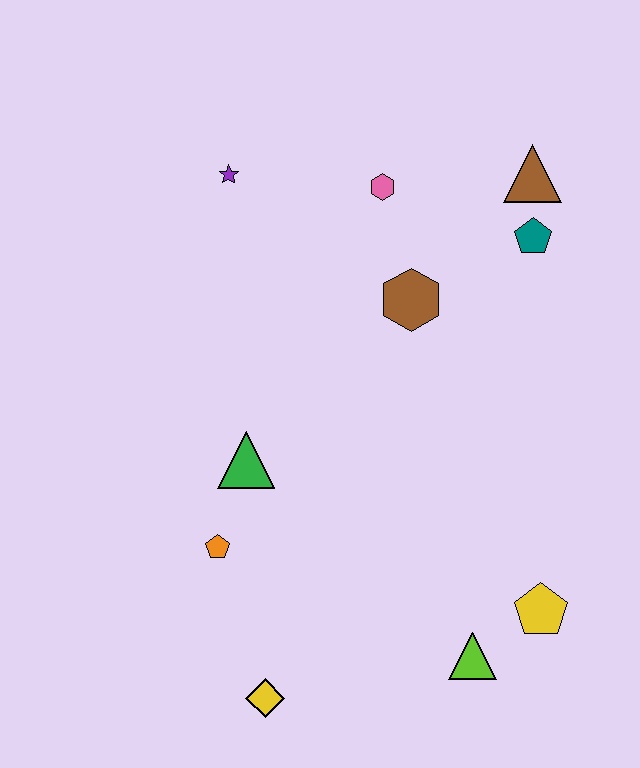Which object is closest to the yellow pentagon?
The lime triangle is closest to the yellow pentagon.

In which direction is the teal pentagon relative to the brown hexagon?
The teal pentagon is to the right of the brown hexagon.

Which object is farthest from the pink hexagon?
The yellow diamond is farthest from the pink hexagon.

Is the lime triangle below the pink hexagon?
Yes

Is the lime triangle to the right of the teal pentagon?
No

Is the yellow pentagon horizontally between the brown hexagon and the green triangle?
No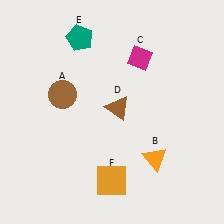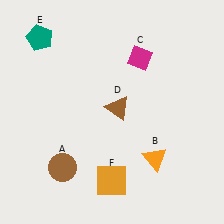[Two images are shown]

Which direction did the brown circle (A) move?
The brown circle (A) moved down.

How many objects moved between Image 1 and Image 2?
2 objects moved between the two images.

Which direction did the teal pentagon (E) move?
The teal pentagon (E) moved left.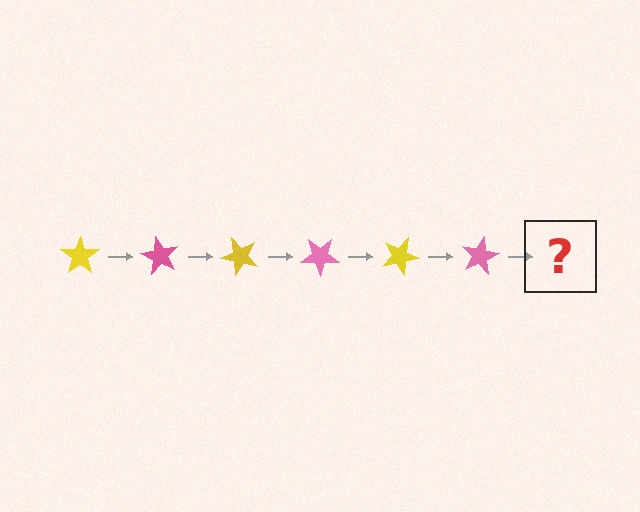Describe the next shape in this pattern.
It should be a yellow star, rotated 360 degrees from the start.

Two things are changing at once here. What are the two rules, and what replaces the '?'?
The two rules are that it rotates 60 degrees each step and the color cycles through yellow and pink. The '?' should be a yellow star, rotated 360 degrees from the start.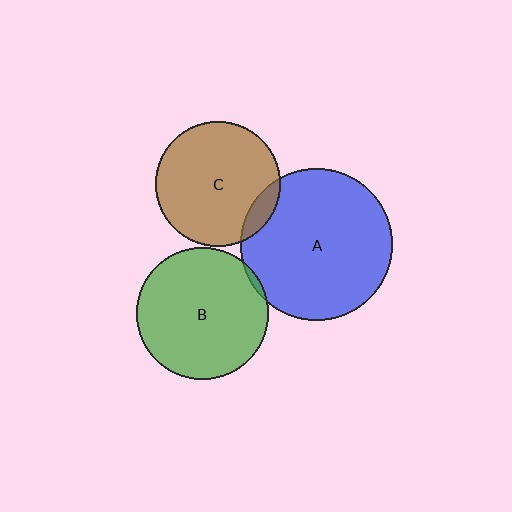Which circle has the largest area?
Circle A (blue).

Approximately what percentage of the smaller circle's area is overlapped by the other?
Approximately 5%.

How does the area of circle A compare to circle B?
Approximately 1.3 times.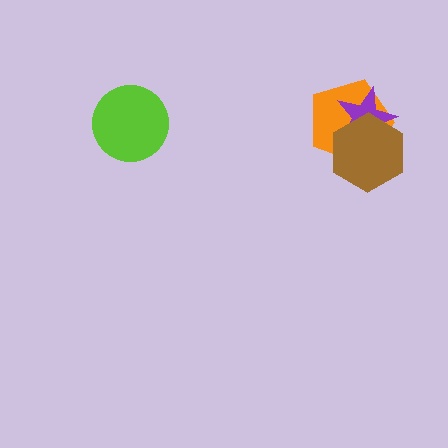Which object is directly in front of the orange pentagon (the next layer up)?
The purple star is directly in front of the orange pentagon.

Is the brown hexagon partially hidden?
No, no other shape covers it.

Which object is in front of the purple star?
The brown hexagon is in front of the purple star.